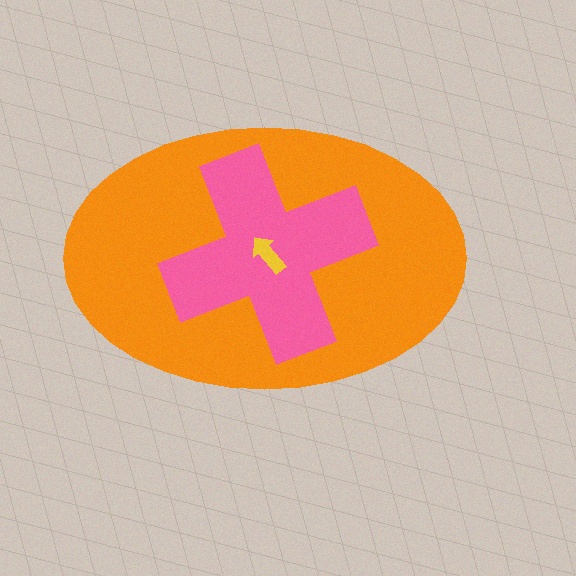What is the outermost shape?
The orange ellipse.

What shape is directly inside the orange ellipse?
The pink cross.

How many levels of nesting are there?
3.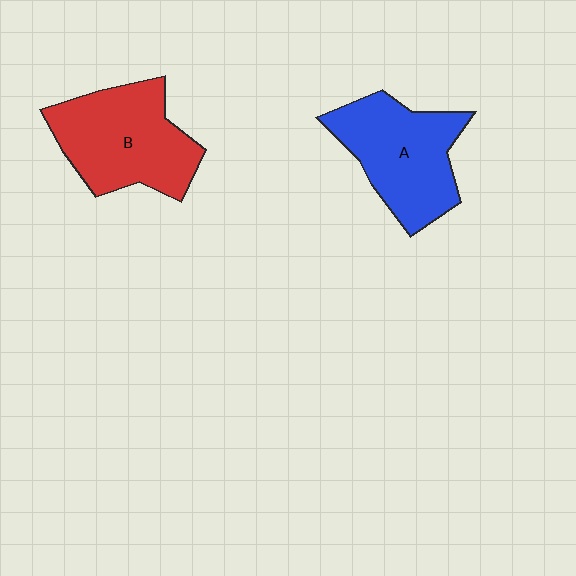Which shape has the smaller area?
Shape A (blue).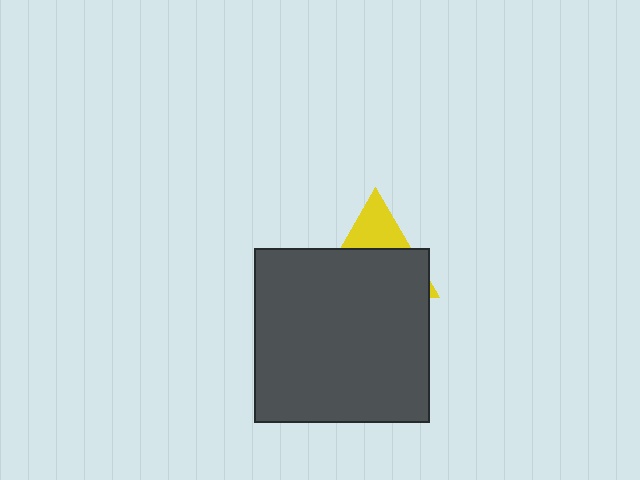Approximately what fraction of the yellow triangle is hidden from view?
Roughly 68% of the yellow triangle is hidden behind the dark gray square.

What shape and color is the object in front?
The object in front is a dark gray square.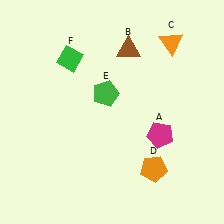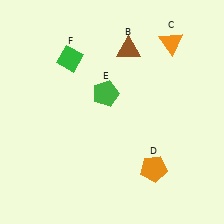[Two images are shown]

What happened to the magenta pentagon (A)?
The magenta pentagon (A) was removed in Image 2. It was in the bottom-right area of Image 1.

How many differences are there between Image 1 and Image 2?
There is 1 difference between the two images.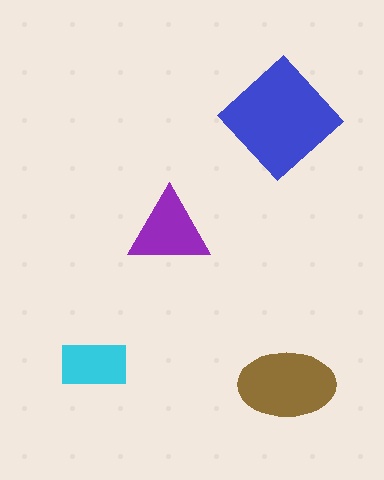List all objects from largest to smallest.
The blue diamond, the brown ellipse, the purple triangle, the cyan rectangle.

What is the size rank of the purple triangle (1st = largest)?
3rd.